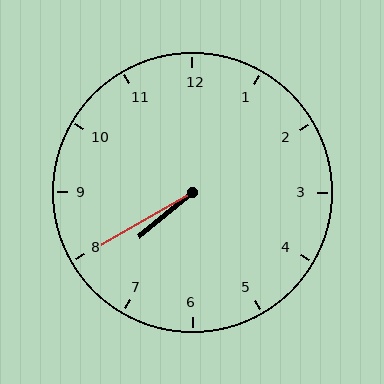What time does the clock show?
7:40.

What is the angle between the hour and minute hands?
Approximately 10 degrees.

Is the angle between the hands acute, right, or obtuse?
It is acute.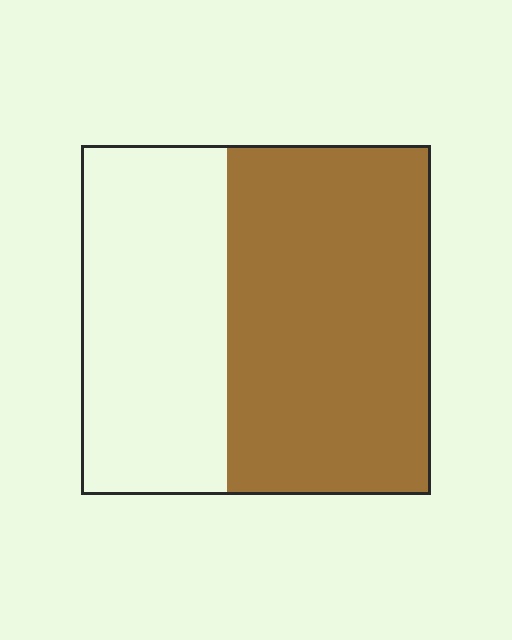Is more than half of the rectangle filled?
Yes.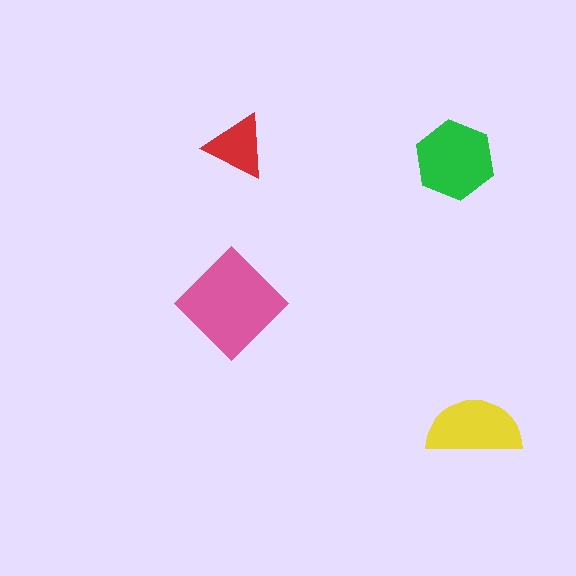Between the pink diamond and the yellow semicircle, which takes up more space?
The pink diamond.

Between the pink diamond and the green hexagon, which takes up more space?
The pink diamond.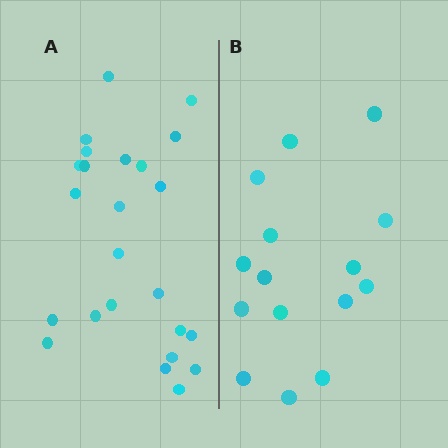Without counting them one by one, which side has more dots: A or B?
Region A (the left region) has more dots.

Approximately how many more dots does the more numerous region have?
Region A has roughly 8 or so more dots than region B.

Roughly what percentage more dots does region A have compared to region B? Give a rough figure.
About 60% more.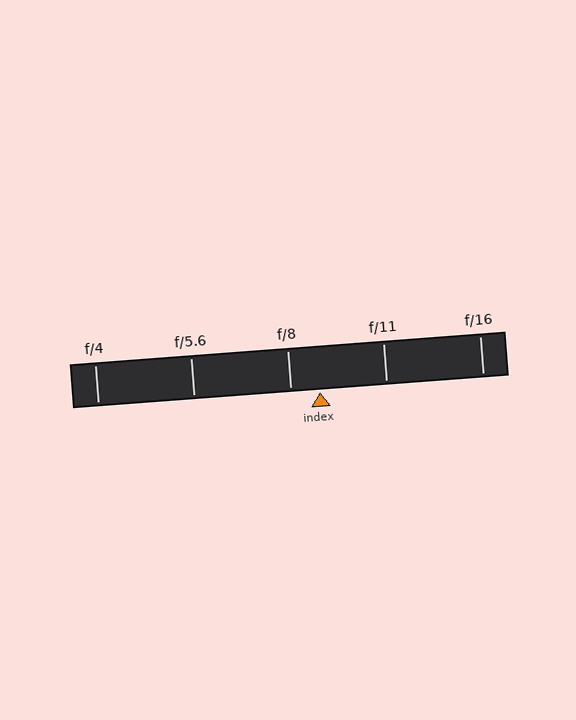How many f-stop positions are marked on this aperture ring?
There are 5 f-stop positions marked.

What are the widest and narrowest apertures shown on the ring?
The widest aperture shown is f/4 and the narrowest is f/16.